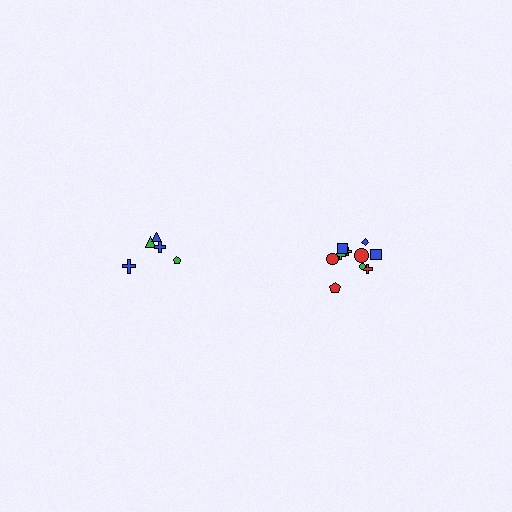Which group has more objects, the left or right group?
The right group.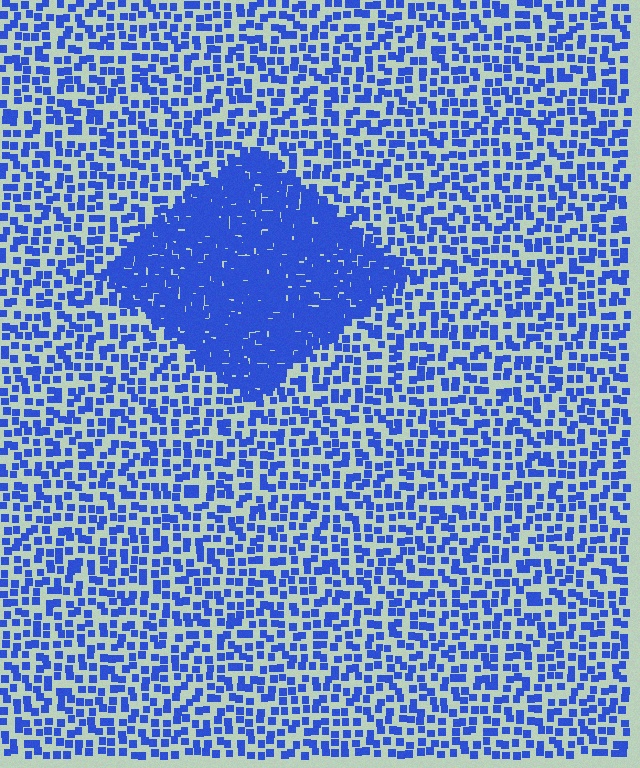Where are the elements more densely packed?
The elements are more densely packed inside the diamond boundary.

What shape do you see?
I see a diamond.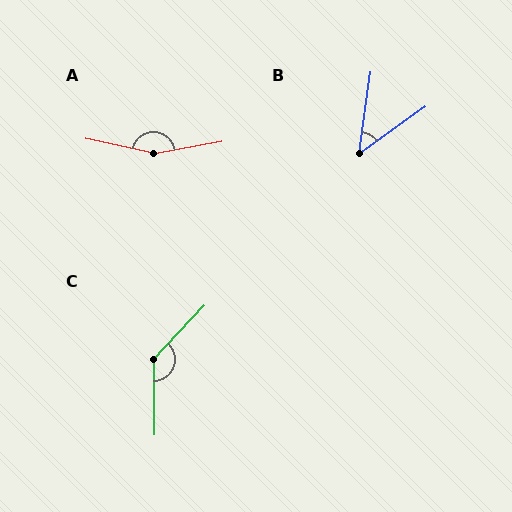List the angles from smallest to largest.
B (46°), C (136°), A (158°).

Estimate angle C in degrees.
Approximately 136 degrees.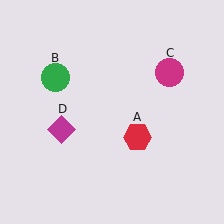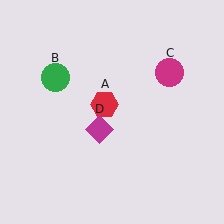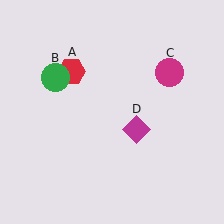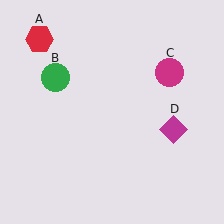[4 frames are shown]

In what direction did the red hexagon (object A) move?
The red hexagon (object A) moved up and to the left.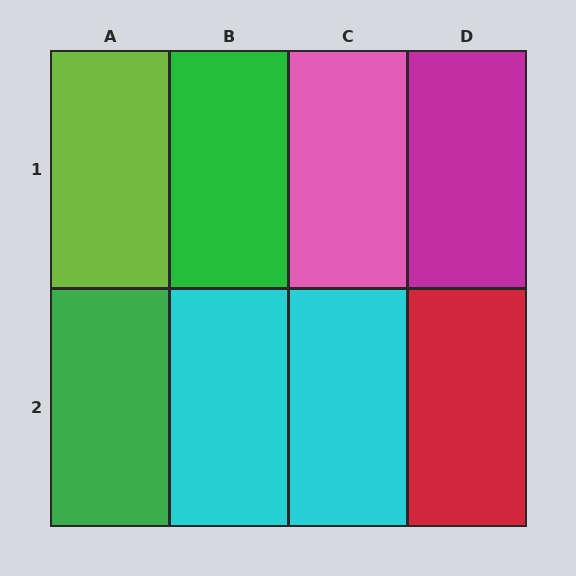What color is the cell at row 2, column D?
Red.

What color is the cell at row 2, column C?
Cyan.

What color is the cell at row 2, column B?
Cyan.